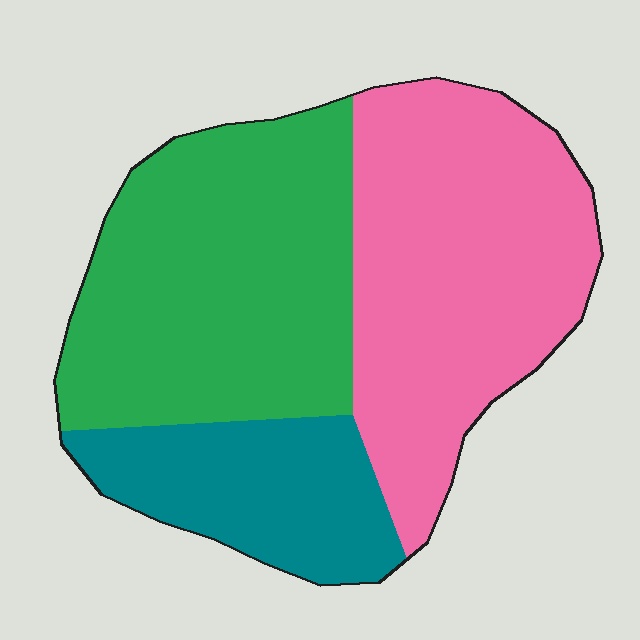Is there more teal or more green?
Green.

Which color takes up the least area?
Teal, at roughly 20%.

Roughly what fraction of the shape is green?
Green covers roughly 40% of the shape.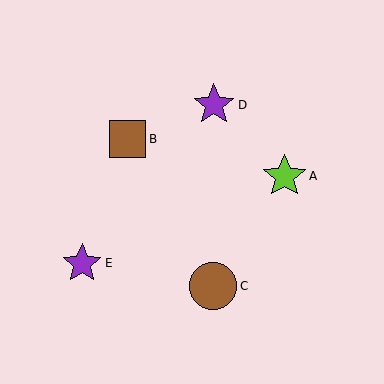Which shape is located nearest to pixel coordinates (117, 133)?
The brown square (labeled B) at (128, 139) is nearest to that location.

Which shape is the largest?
The brown circle (labeled C) is the largest.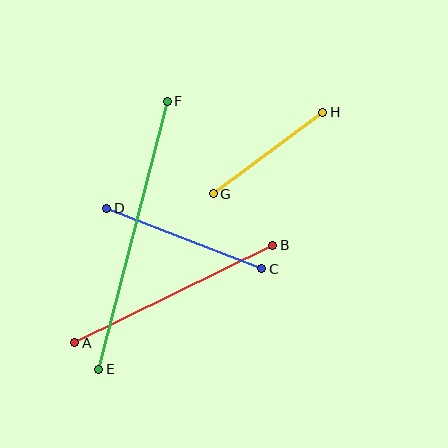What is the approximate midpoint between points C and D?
The midpoint is at approximately (184, 239) pixels.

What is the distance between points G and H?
The distance is approximately 136 pixels.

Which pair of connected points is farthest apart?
Points E and F are farthest apart.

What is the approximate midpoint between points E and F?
The midpoint is at approximately (133, 235) pixels.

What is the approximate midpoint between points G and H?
The midpoint is at approximately (268, 153) pixels.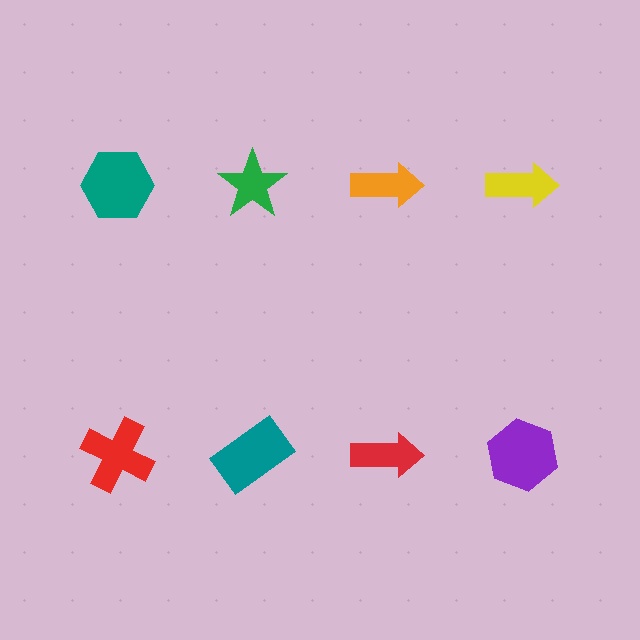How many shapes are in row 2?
4 shapes.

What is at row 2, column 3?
A red arrow.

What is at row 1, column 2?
A green star.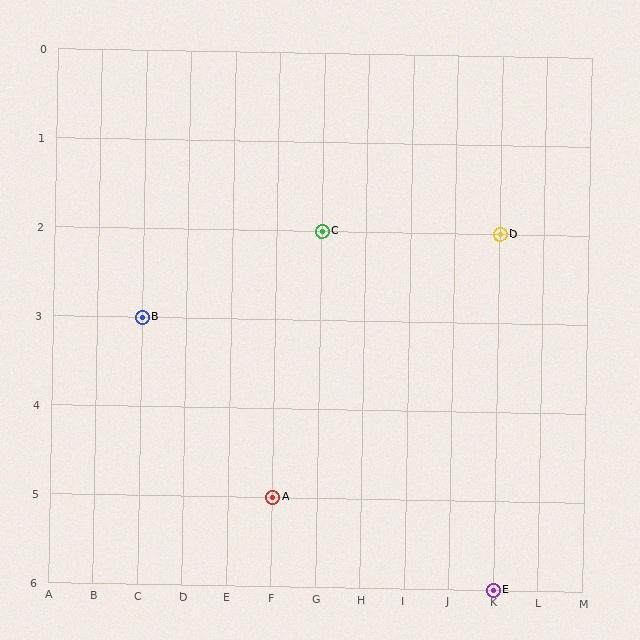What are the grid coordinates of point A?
Point A is at grid coordinates (F, 5).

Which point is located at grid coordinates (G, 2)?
Point C is at (G, 2).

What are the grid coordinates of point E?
Point E is at grid coordinates (K, 6).